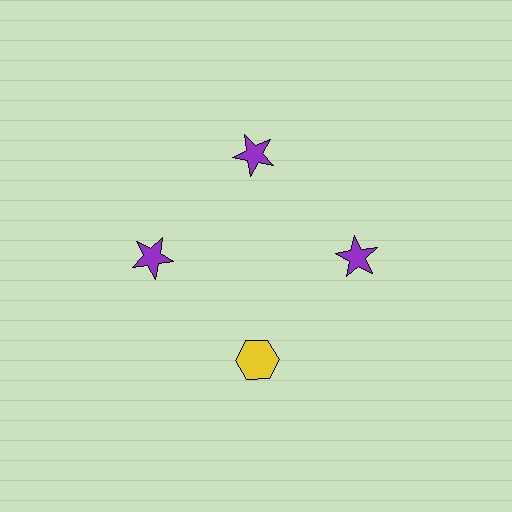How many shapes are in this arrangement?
There are 4 shapes arranged in a ring pattern.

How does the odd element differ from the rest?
It differs in both color (yellow instead of purple) and shape (hexagon instead of star).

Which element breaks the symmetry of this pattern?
The yellow hexagon at roughly the 6 o'clock position breaks the symmetry. All other shapes are purple stars.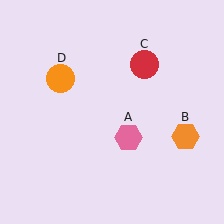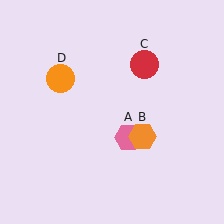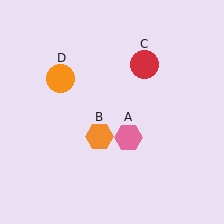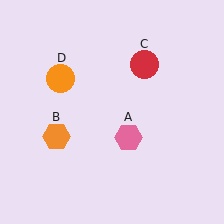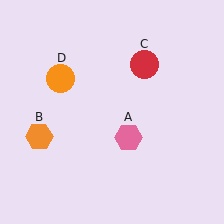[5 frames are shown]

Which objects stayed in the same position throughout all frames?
Pink hexagon (object A) and red circle (object C) and orange circle (object D) remained stationary.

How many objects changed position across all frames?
1 object changed position: orange hexagon (object B).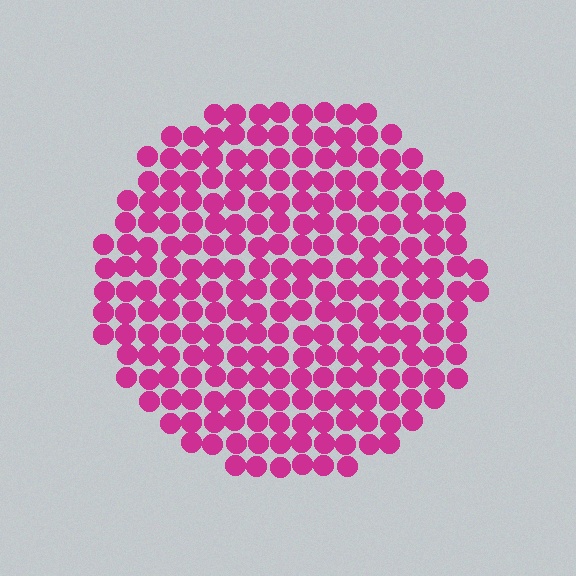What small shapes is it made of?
It is made of small circles.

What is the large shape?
The large shape is a circle.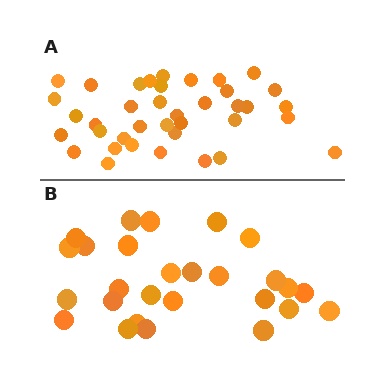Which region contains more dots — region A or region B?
Region A (the top region) has more dots.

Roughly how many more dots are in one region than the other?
Region A has roughly 12 or so more dots than region B.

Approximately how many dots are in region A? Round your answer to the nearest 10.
About 40 dots. (The exact count is 38, which rounds to 40.)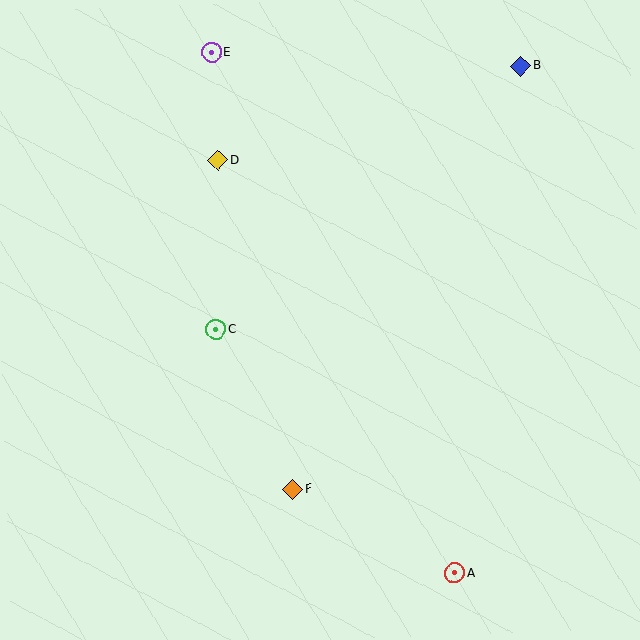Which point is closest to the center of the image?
Point C at (216, 329) is closest to the center.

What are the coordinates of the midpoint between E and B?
The midpoint between E and B is at (366, 59).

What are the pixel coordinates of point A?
Point A is at (455, 573).